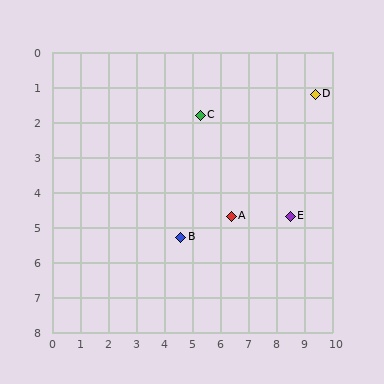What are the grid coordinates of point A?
Point A is at approximately (6.4, 4.7).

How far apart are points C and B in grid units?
Points C and B are about 3.6 grid units apart.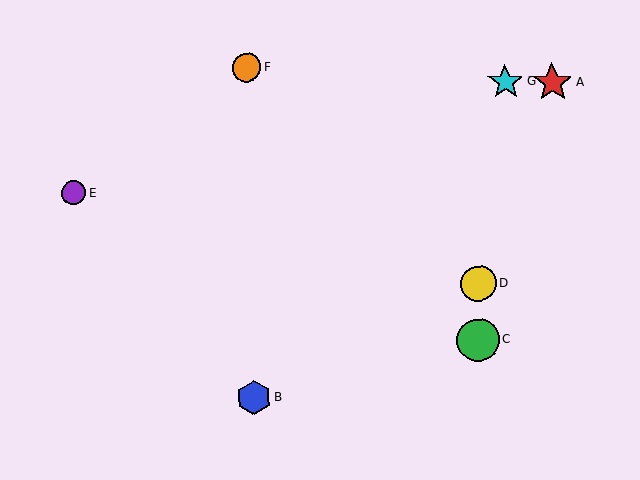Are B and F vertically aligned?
Yes, both are at x≈254.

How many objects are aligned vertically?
2 objects (B, F) are aligned vertically.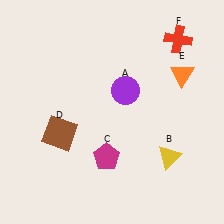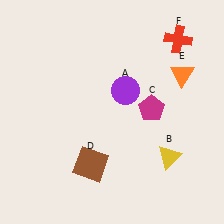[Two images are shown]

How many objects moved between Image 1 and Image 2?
2 objects moved between the two images.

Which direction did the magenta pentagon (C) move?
The magenta pentagon (C) moved up.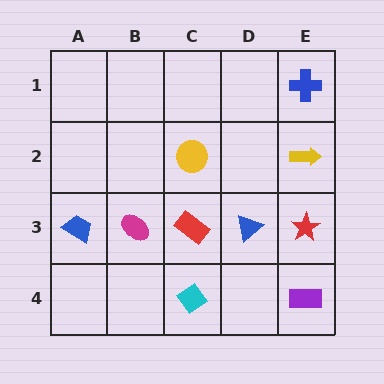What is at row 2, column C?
A yellow circle.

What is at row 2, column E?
A yellow arrow.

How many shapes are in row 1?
1 shape.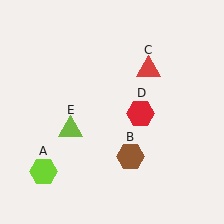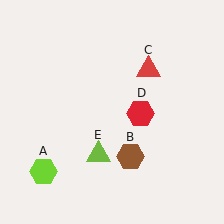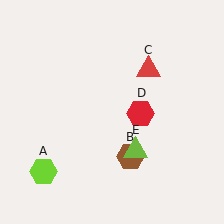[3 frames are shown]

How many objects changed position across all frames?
1 object changed position: lime triangle (object E).